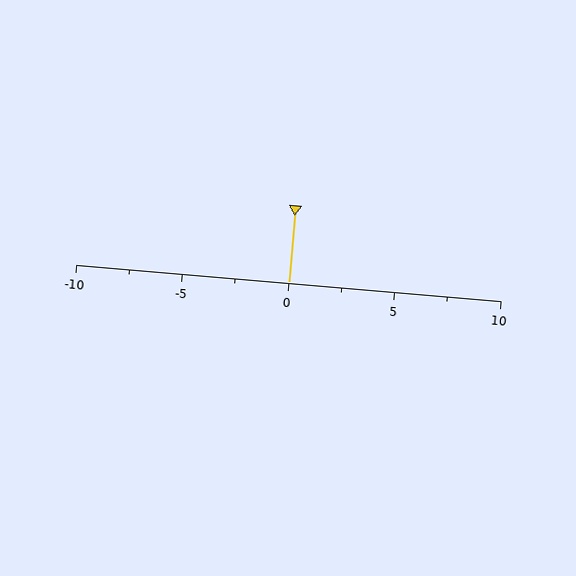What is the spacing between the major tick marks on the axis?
The major ticks are spaced 5 apart.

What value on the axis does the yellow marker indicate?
The marker indicates approximately 0.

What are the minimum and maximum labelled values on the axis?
The axis runs from -10 to 10.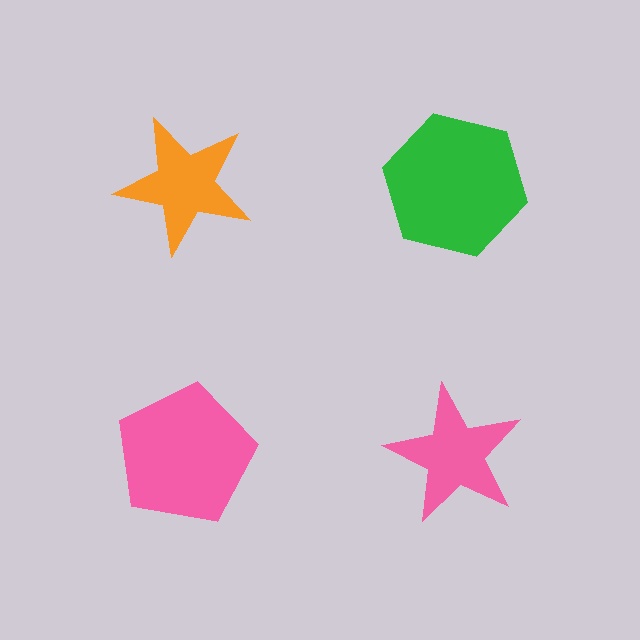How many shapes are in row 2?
2 shapes.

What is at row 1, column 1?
An orange star.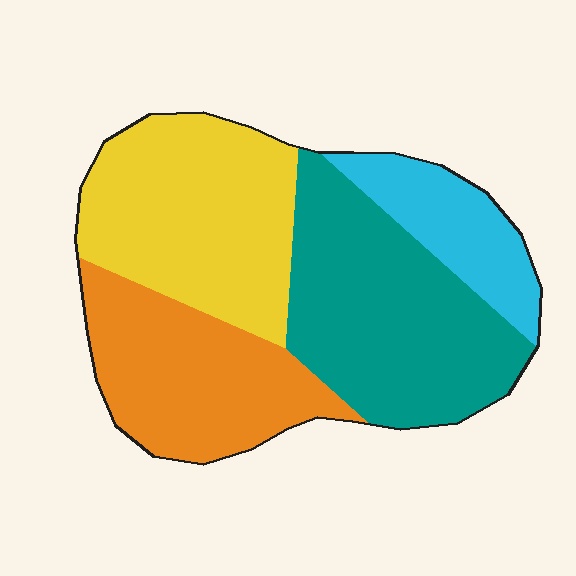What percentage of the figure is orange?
Orange takes up between a sixth and a third of the figure.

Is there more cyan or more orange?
Orange.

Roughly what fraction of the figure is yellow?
Yellow takes up between a quarter and a half of the figure.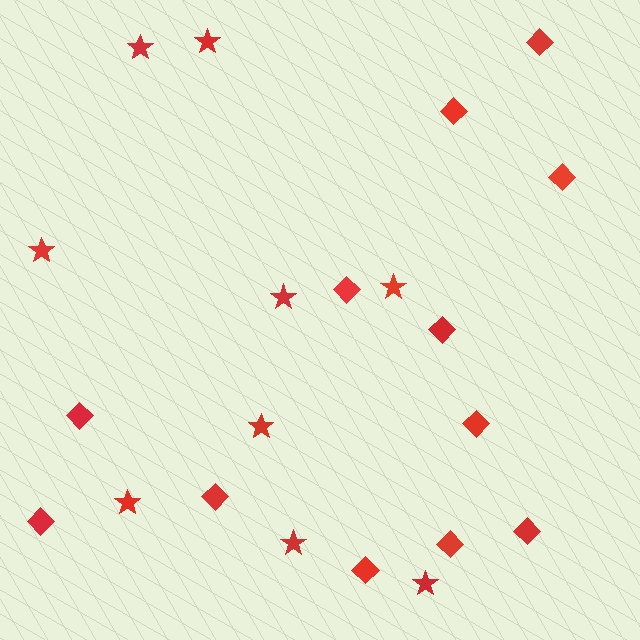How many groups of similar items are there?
There are 2 groups: one group of diamonds (12) and one group of stars (9).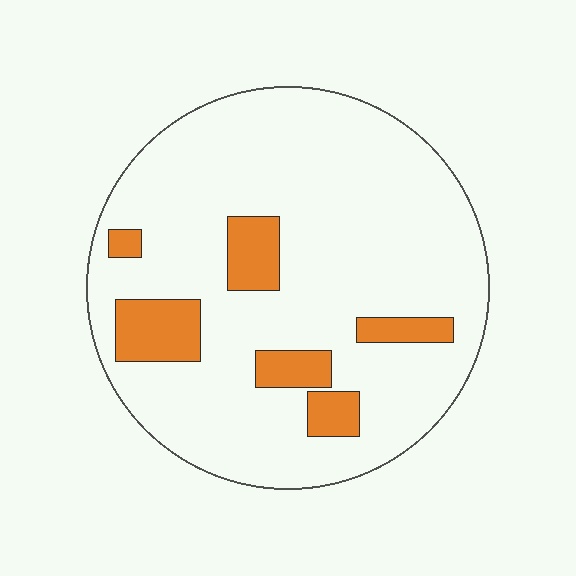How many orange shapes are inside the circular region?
6.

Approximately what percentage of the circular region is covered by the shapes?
Approximately 15%.